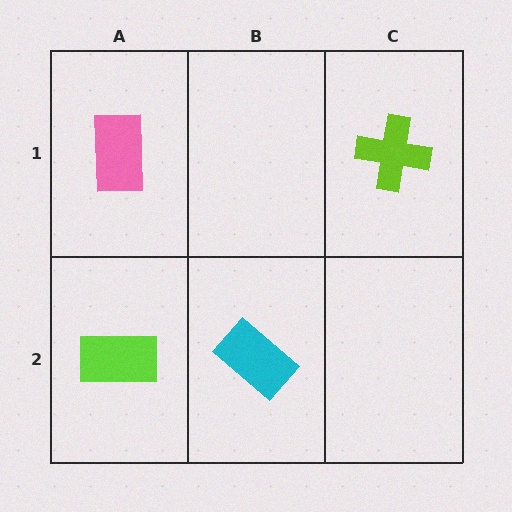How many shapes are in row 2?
2 shapes.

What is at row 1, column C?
A lime cross.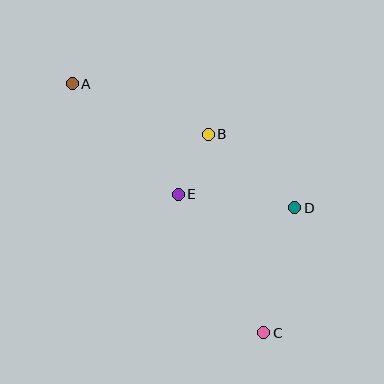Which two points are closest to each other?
Points B and E are closest to each other.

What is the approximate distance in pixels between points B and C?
The distance between B and C is approximately 206 pixels.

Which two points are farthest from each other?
Points A and C are farthest from each other.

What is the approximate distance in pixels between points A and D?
The distance between A and D is approximately 255 pixels.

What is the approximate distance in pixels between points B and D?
The distance between B and D is approximately 114 pixels.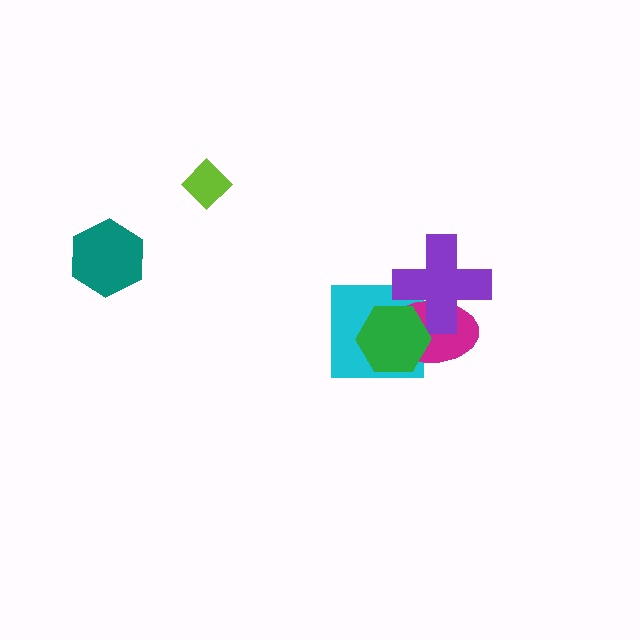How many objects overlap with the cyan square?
3 objects overlap with the cyan square.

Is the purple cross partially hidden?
Yes, it is partially covered by another shape.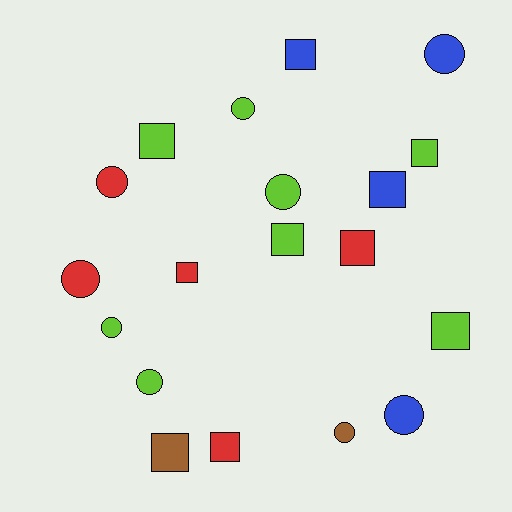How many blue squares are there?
There are 2 blue squares.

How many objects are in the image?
There are 19 objects.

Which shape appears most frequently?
Square, with 10 objects.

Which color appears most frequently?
Lime, with 8 objects.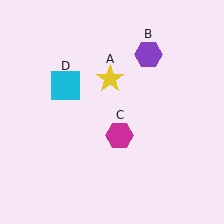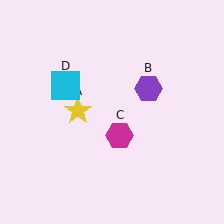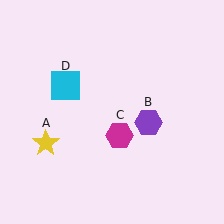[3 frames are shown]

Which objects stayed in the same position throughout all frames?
Magenta hexagon (object C) and cyan square (object D) remained stationary.